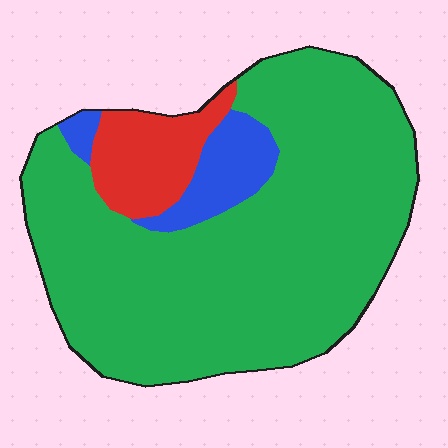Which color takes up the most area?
Green, at roughly 80%.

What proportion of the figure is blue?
Blue covers around 10% of the figure.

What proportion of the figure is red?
Red covers around 10% of the figure.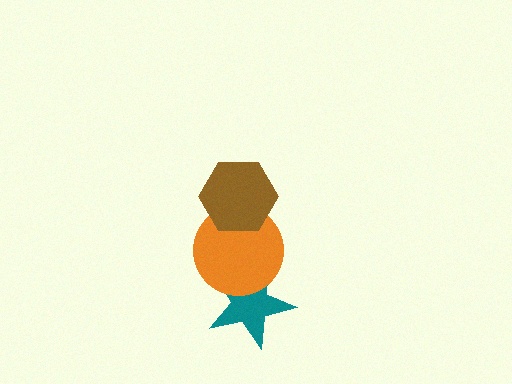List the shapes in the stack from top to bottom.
From top to bottom: the brown hexagon, the orange circle, the teal star.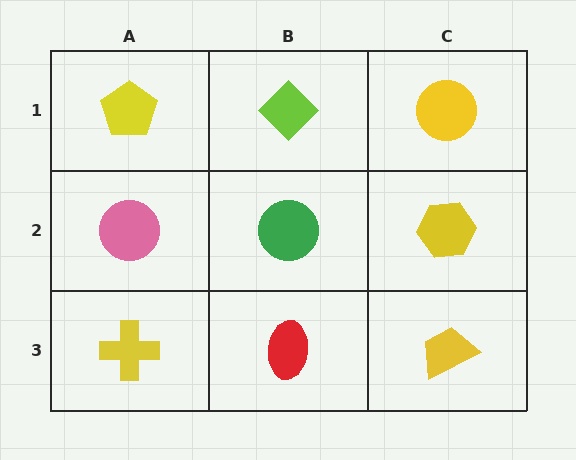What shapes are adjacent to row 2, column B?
A lime diamond (row 1, column B), a red ellipse (row 3, column B), a pink circle (row 2, column A), a yellow hexagon (row 2, column C).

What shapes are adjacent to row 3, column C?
A yellow hexagon (row 2, column C), a red ellipse (row 3, column B).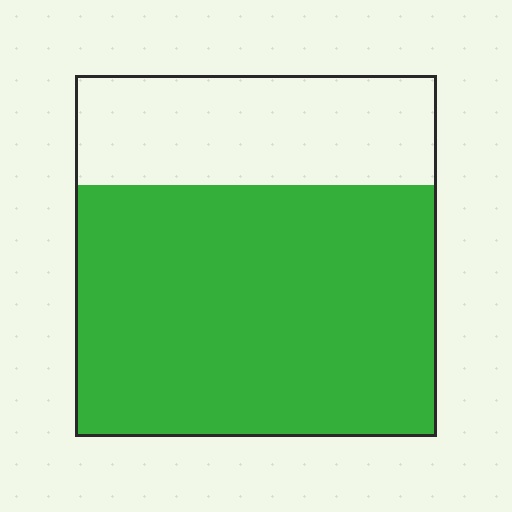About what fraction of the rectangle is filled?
About two thirds (2/3).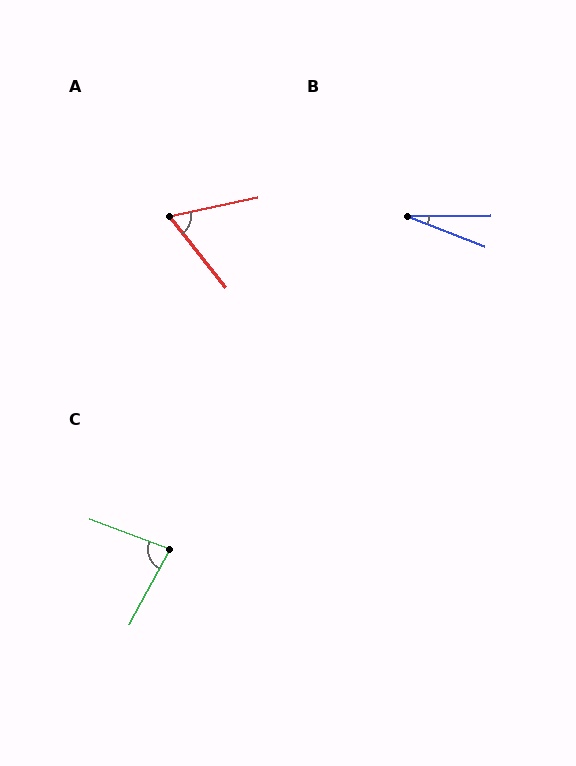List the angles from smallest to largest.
B (22°), A (63°), C (82°).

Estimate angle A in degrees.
Approximately 63 degrees.